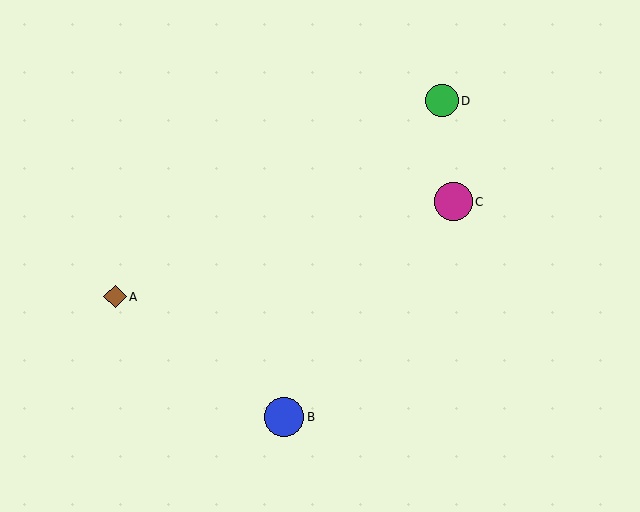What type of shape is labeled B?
Shape B is a blue circle.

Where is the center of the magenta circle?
The center of the magenta circle is at (453, 202).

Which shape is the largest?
The blue circle (labeled B) is the largest.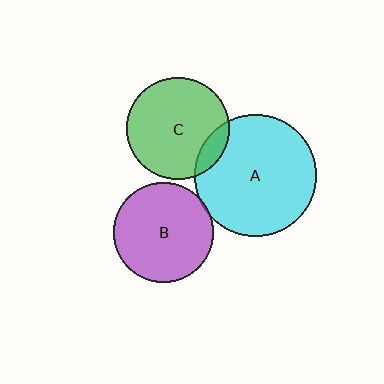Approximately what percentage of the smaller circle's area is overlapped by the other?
Approximately 5%.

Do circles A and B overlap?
Yes.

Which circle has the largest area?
Circle A (cyan).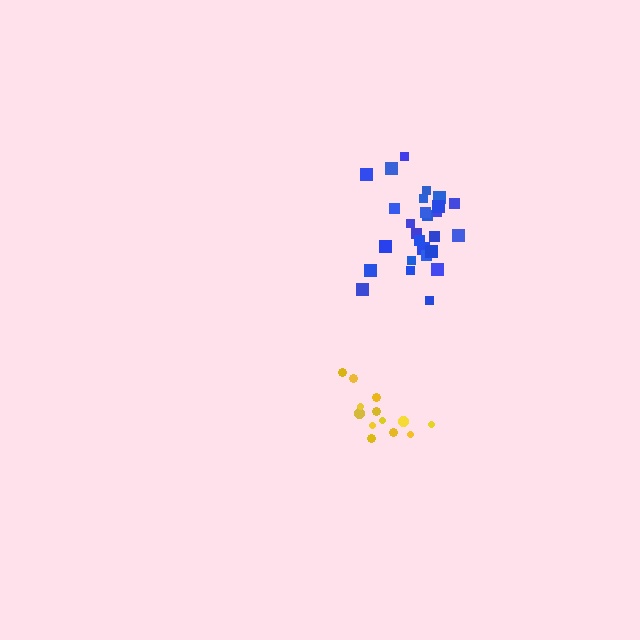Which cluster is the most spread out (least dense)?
Blue.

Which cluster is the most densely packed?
Yellow.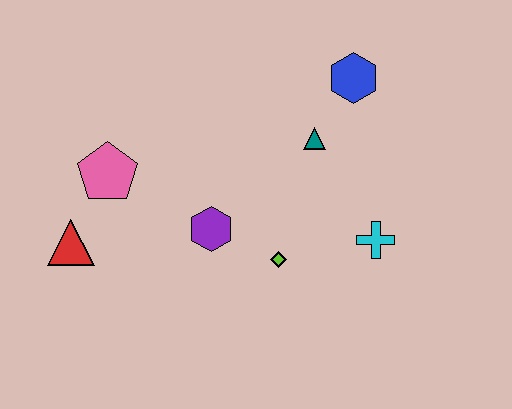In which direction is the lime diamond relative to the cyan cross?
The lime diamond is to the left of the cyan cross.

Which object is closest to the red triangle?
The pink pentagon is closest to the red triangle.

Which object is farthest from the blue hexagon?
The red triangle is farthest from the blue hexagon.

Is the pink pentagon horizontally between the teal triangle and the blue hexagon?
No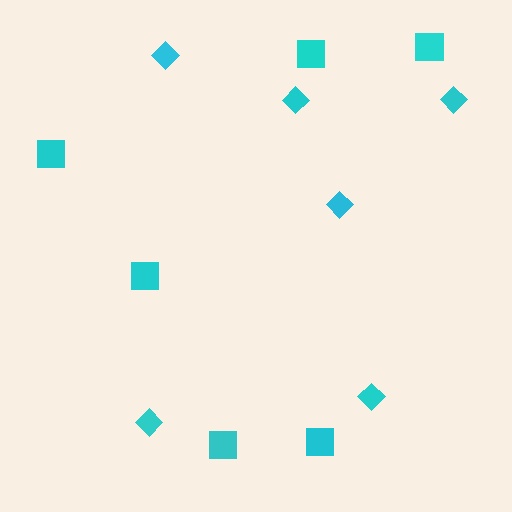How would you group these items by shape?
There are 2 groups: one group of diamonds (6) and one group of squares (6).